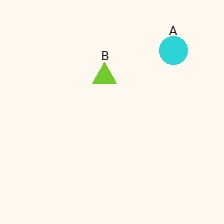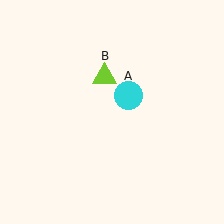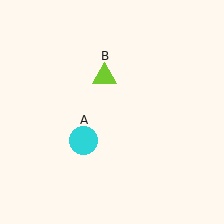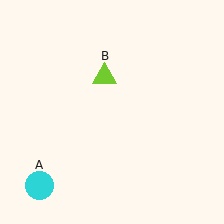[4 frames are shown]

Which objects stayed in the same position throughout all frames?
Lime triangle (object B) remained stationary.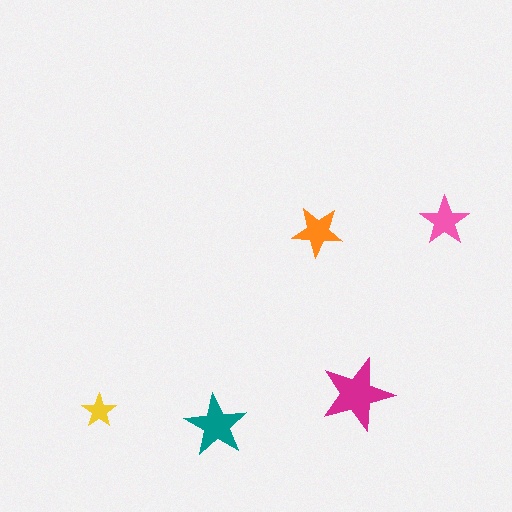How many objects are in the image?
There are 5 objects in the image.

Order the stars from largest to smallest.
the magenta one, the teal one, the orange one, the pink one, the yellow one.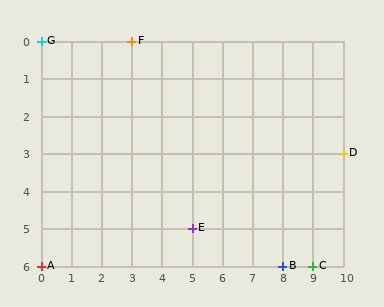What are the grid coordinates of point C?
Point C is at grid coordinates (9, 6).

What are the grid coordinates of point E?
Point E is at grid coordinates (5, 5).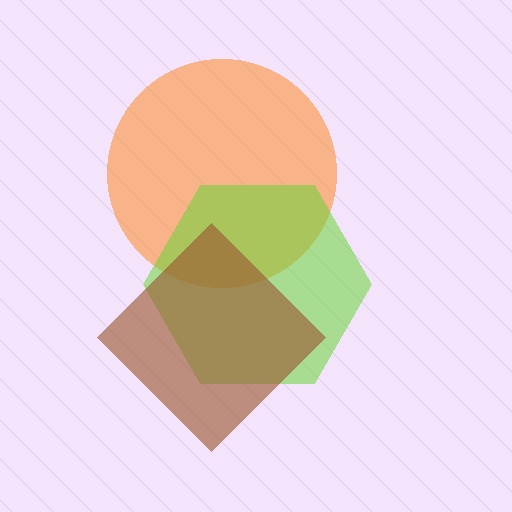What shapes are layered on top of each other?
The layered shapes are: an orange circle, a lime hexagon, a brown diamond.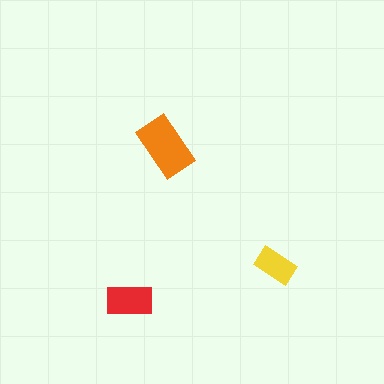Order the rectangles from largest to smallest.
the orange one, the red one, the yellow one.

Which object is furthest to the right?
The yellow rectangle is rightmost.